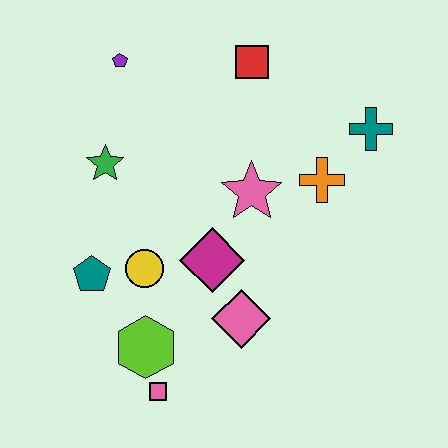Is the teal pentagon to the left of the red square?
Yes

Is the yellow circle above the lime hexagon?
Yes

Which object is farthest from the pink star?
The pink square is farthest from the pink star.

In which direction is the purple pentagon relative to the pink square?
The purple pentagon is above the pink square.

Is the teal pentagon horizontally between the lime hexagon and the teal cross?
No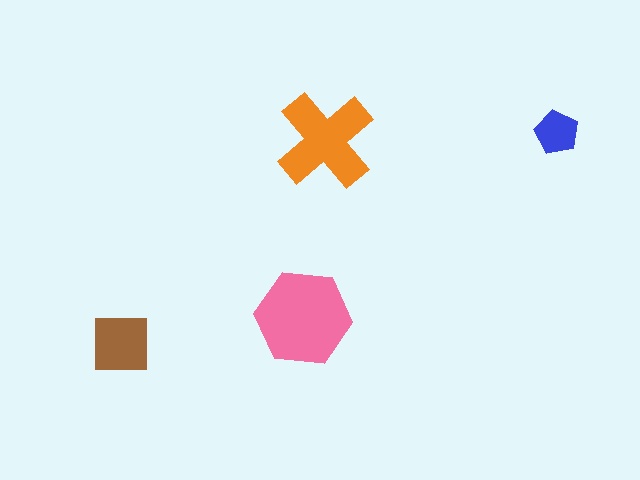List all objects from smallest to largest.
The blue pentagon, the brown square, the orange cross, the pink hexagon.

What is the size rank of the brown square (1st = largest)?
3rd.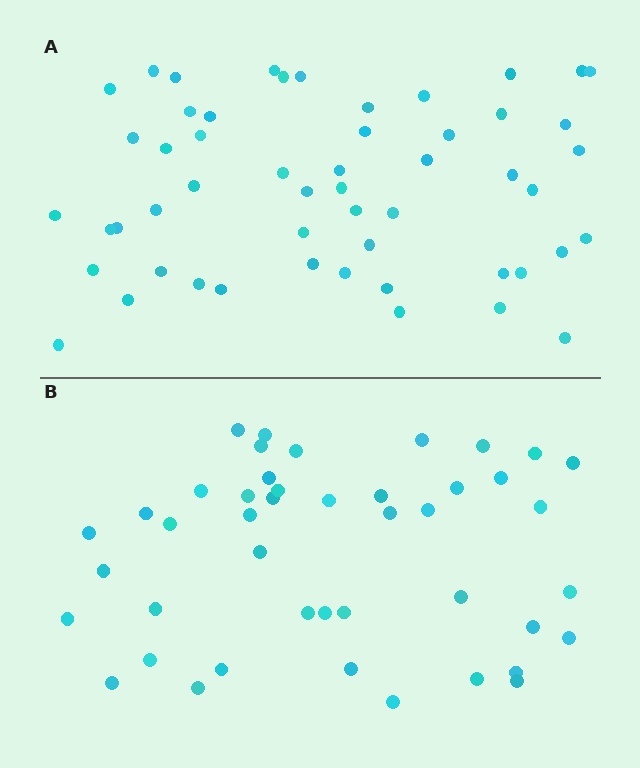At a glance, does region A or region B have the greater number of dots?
Region A (the top region) has more dots.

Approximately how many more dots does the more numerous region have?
Region A has roughly 8 or so more dots than region B.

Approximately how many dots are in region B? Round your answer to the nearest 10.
About 40 dots. (The exact count is 44, which rounds to 40.)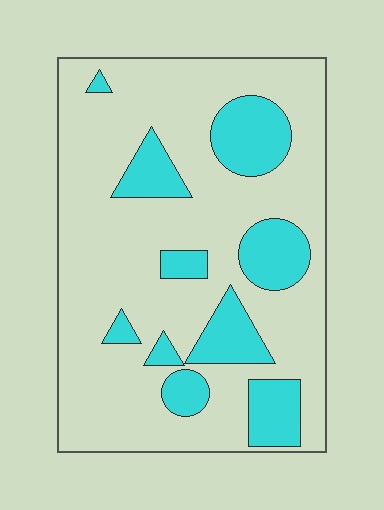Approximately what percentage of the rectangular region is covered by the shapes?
Approximately 25%.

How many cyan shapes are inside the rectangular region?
10.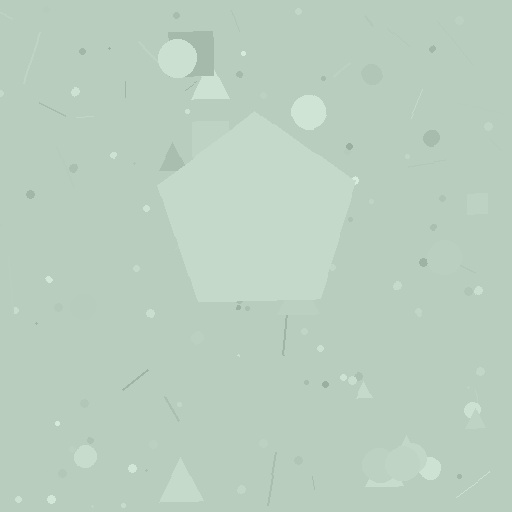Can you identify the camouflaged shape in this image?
The camouflaged shape is a pentagon.